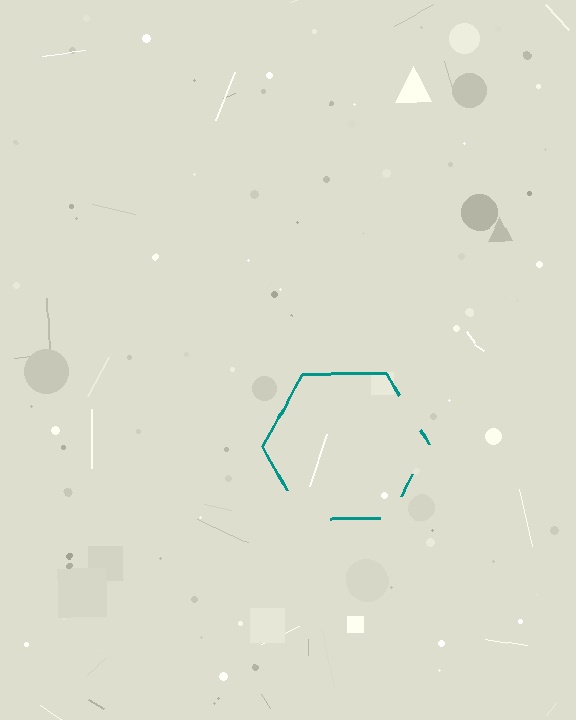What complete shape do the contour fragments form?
The contour fragments form a hexagon.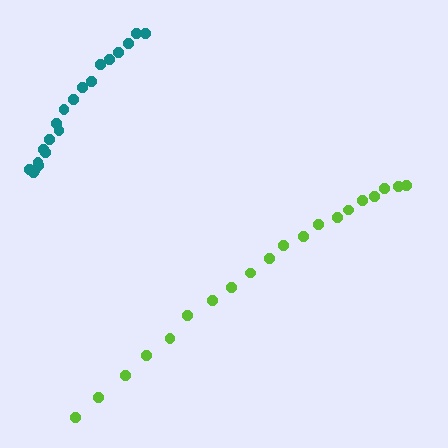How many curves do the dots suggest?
There are 2 distinct paths.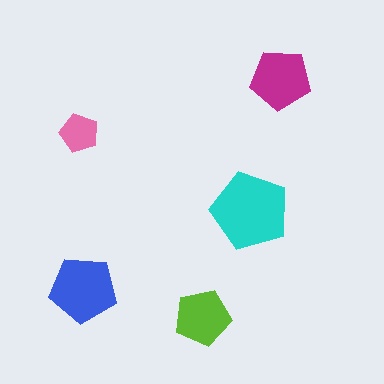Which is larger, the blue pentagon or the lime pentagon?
The blue one.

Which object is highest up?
The magenta pentagon is topmost.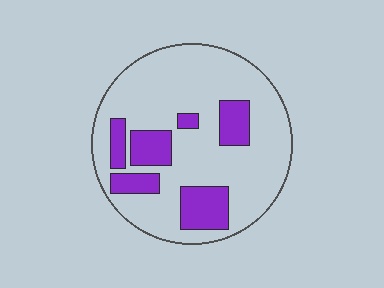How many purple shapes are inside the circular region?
6.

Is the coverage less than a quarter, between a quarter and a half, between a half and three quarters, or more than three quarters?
Less than a quarter.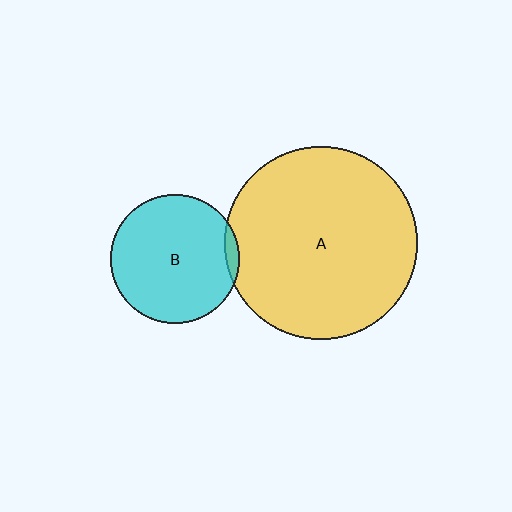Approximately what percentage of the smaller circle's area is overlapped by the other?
Approximately 5%.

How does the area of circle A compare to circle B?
Approximately 2.2 times.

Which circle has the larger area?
Circle A (yellow).